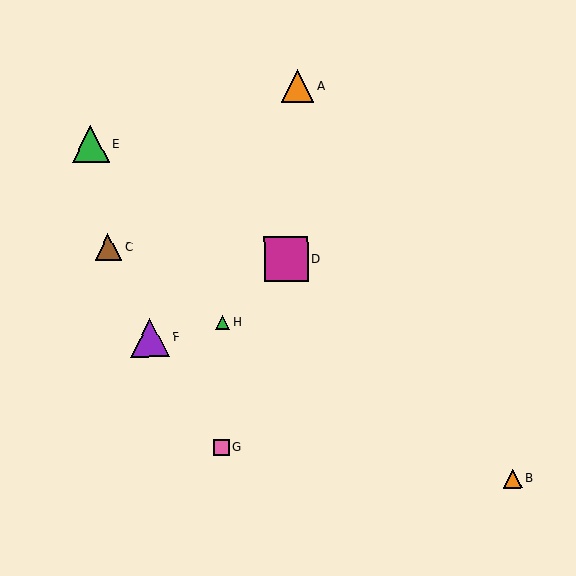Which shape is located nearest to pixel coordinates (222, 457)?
The pink square (labeled G) at (221, 447) is nearest to that location.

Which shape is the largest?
The magenta square (labeled D) is the largest.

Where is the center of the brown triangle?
The center of the brown triangle is at (108, 247).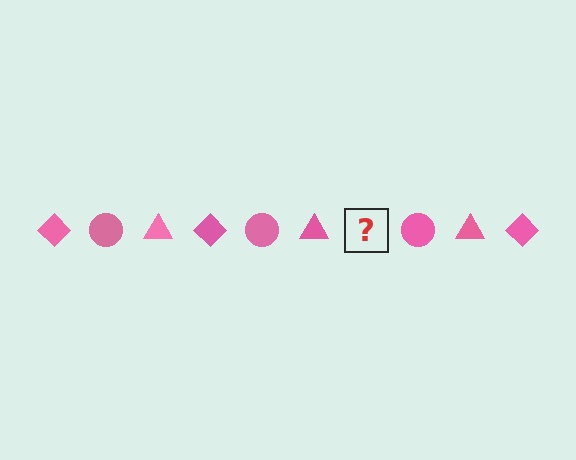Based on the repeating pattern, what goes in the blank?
The blank should be a pink diamond.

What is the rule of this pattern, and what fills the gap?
The rule is that the pattern cycles through diamond, circle, triangle shapes in pink. The gap should be filled with a pink diamond.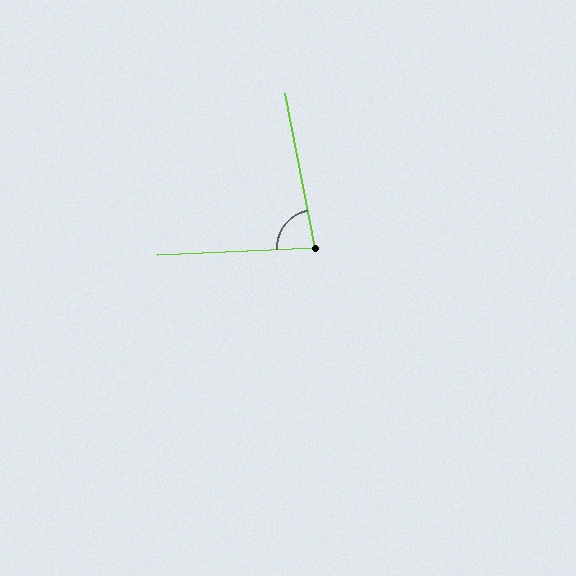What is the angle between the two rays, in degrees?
Approximately 82 degrees.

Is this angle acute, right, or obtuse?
It is acute.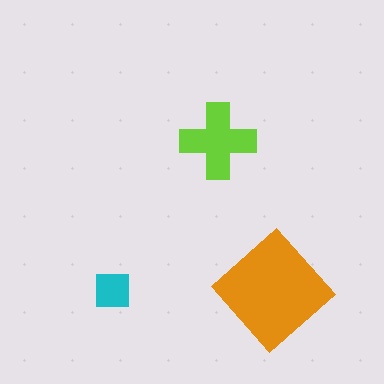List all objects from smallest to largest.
The cyan square, the lime cross, the orange diamond.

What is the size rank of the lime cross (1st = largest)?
2nd.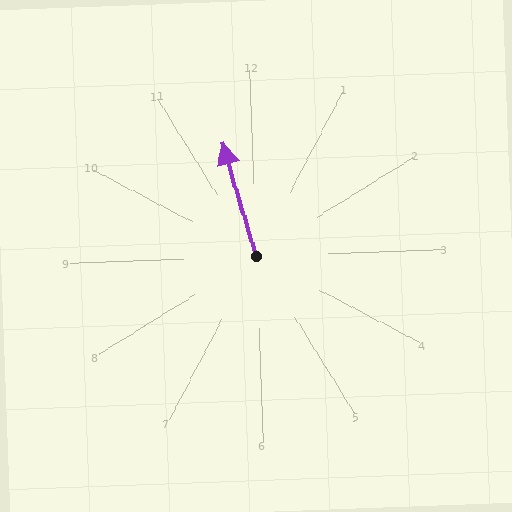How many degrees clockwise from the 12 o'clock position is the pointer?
Approximately 346 degrees.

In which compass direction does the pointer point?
North.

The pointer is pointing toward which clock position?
Roughly 12 o'clock.